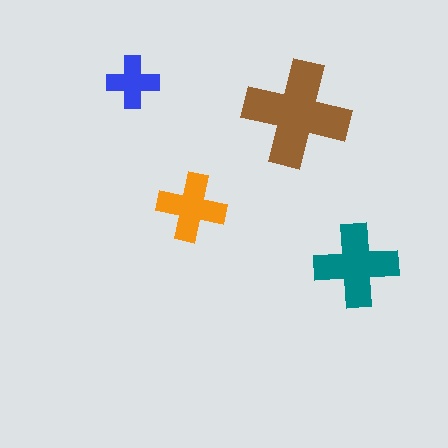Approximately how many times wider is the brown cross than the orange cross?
About 1.5 times wider.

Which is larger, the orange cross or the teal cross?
The teal one.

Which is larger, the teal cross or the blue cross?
The teal one.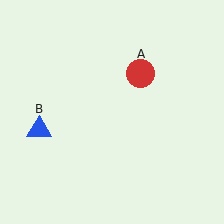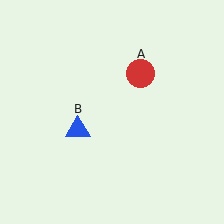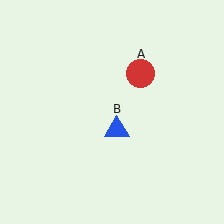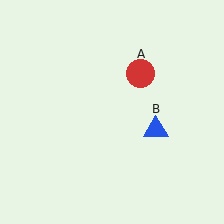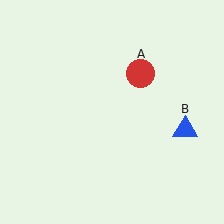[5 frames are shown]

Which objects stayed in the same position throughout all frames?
Red circle (object A) remained stationary.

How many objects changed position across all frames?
1 object changed position: blue triangle (object B).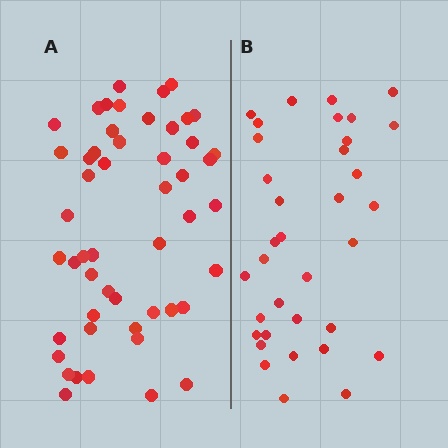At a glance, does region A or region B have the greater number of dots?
Region A (the left region) has more dots.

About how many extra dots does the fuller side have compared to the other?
Region A has approximately 15 more dots than region B.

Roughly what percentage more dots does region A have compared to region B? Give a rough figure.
About 45% more.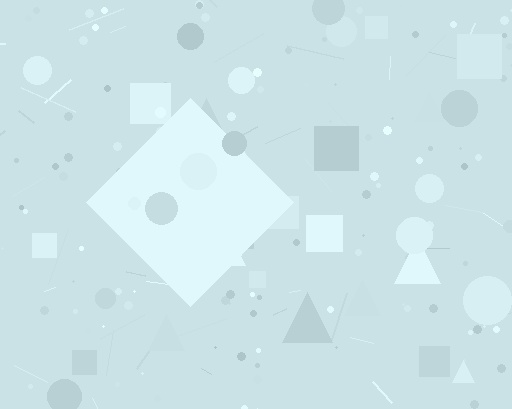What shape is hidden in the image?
A diamond is hidden in the image.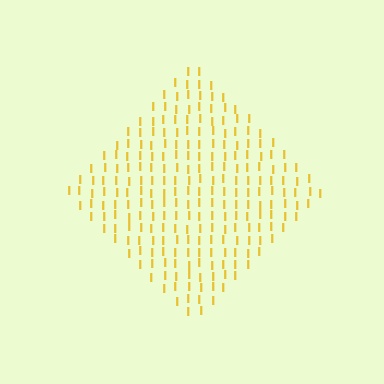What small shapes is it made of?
It is made of small letter I's.